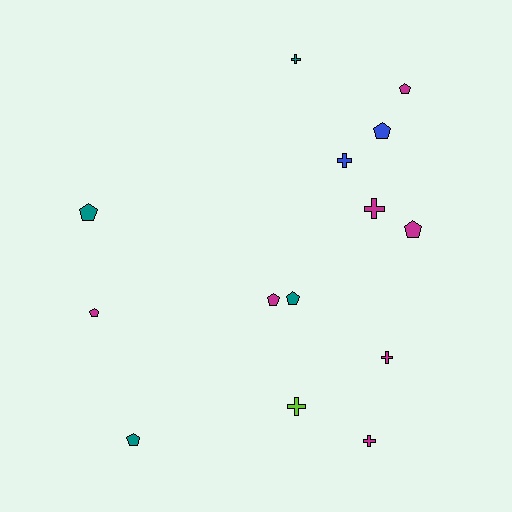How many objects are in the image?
There are 14 objects.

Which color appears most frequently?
Magenta, with 7 objects.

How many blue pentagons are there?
There is 1 blue pentagon.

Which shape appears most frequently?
Pentagon, with 8 objects.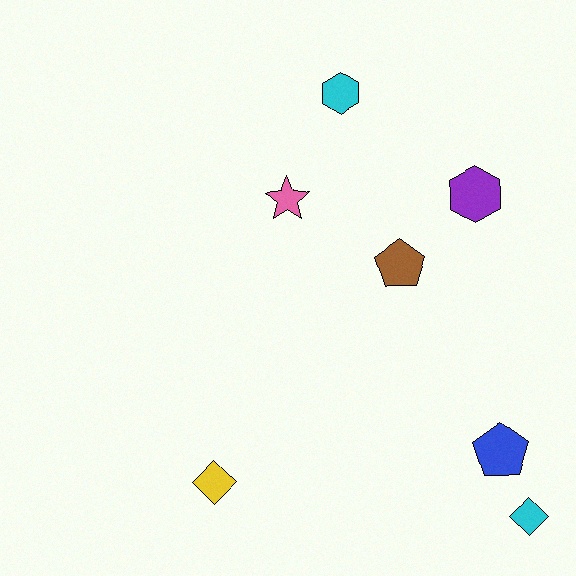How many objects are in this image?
There are 7 objects.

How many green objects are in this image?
There are no green objects.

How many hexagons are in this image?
There are 2 hexagons.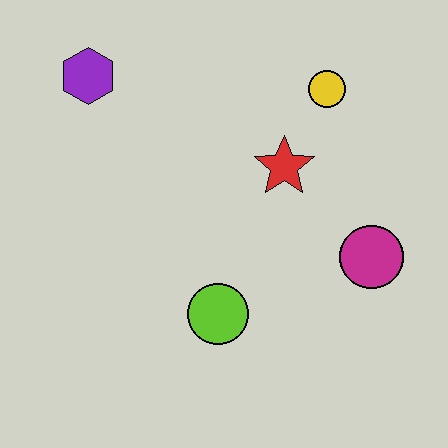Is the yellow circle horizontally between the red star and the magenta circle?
Yes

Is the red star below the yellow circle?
Yes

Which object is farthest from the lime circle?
The purple hexagon is farthest from the lime circle.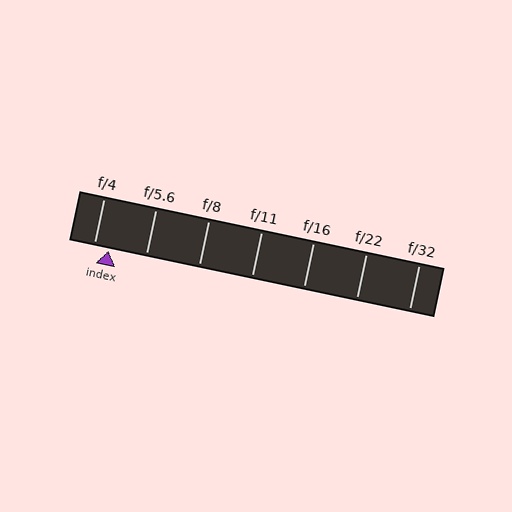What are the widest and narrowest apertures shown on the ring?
The widest aperture shown is f/4 and the narrowest is f/32.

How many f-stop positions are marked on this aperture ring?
There are 7 f-stop positions marked.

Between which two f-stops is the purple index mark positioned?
The index mark is between f/4 and f/5.6.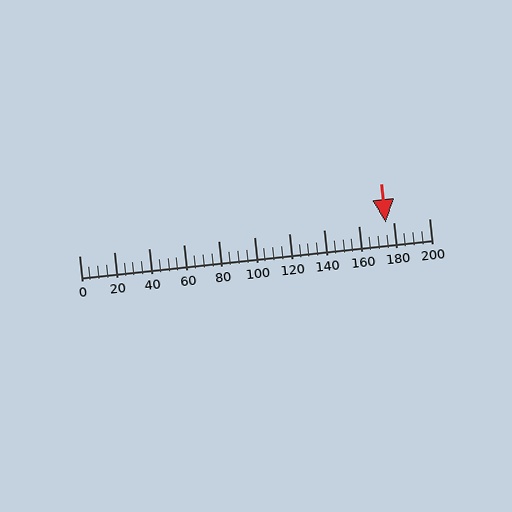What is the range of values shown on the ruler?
The ruler shows values from 0 to 200.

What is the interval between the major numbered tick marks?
The major tick marks are spaced 20 units apart.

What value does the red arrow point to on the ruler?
The red arrow points to approximately 175.